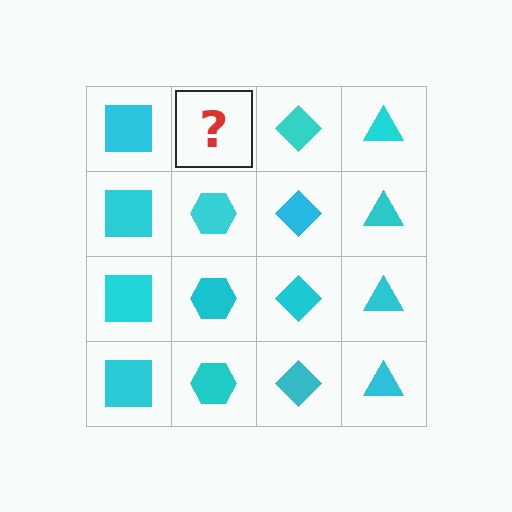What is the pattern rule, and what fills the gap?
The rule is that each column has a consistent shape. The gap should be filled with a cyan hexagon.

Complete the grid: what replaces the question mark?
The question mark should be replaced with a cyan hexagon.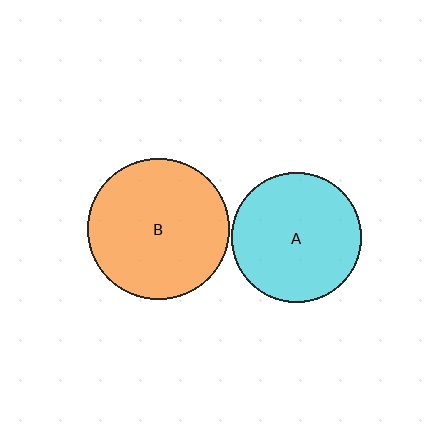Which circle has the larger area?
Circle B (orange).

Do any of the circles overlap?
No, none of the circles overlap.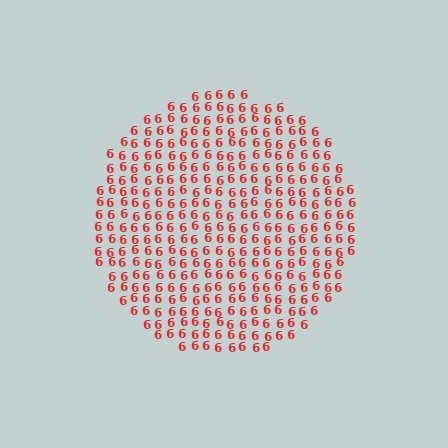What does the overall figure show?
The overall figure shows a circle.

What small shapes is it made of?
It is made of small digit 6's.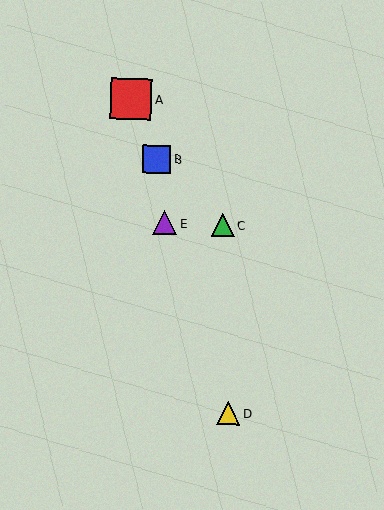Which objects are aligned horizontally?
Objects C, E are aligned horizontally.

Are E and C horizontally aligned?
Yes, both are at y≈223.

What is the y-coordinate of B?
Object B is at y≈159.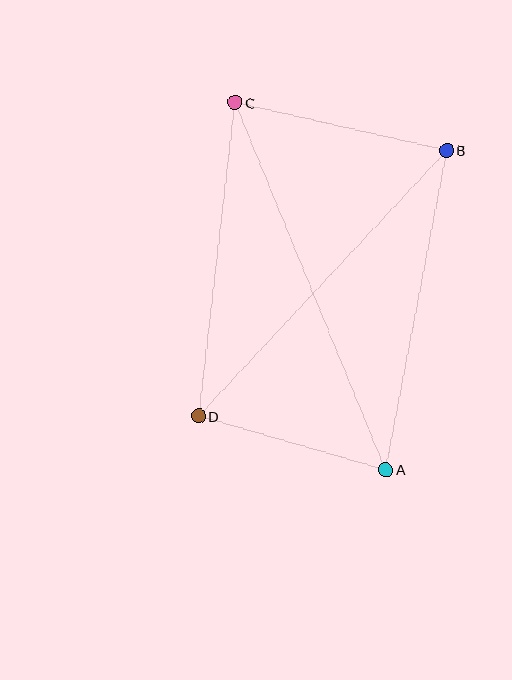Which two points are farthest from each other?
Points A and C are farthest from each other.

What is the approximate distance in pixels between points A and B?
The distance between A and B is approximately 326 pixels.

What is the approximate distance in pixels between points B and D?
The distance between B and D is approximately 364 pixels.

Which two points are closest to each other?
Points A and D are closest to each other.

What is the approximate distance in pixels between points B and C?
The distance between B and C is approximately 217 pixels.